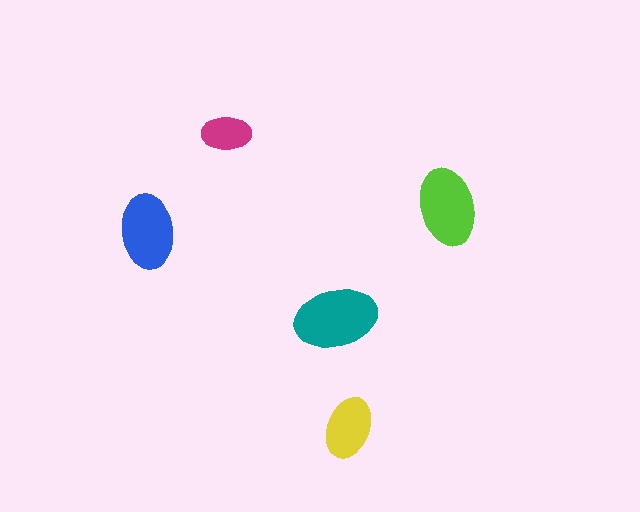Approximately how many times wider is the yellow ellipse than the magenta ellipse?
About 1.5 times wider.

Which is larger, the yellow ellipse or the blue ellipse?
The blue one.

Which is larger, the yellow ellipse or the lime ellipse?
The lime one.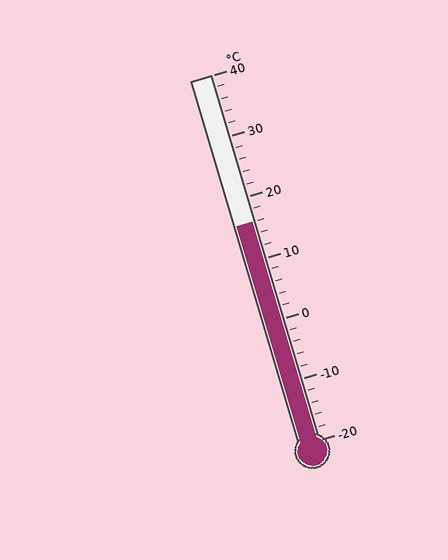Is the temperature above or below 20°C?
The temperature is below 20°C.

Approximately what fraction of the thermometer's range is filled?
The thermometer is filled to approximately 60% of its range.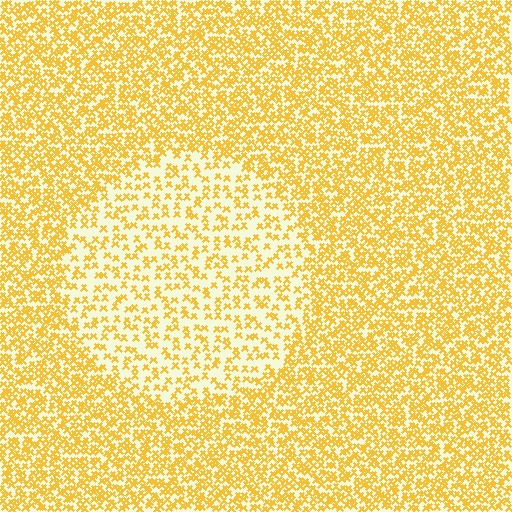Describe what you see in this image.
The image contains small yellow elements arranged at two different densities. A circle-shaped region is visible where the elements are less densely packed than the surrounding area.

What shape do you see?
I see a circle.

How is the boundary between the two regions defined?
The boundary is defined by a change in element density (approximately 2.1x ratio). All elements are the same color, size, and shape.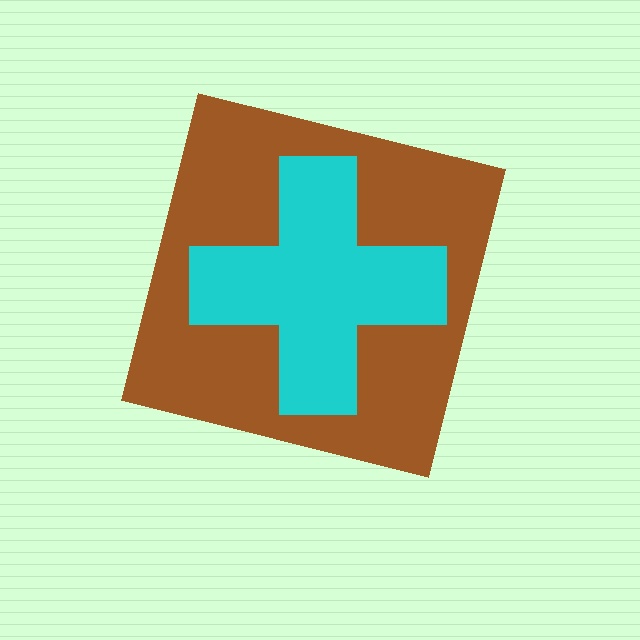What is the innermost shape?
The cyan cross.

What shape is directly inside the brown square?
The cyan cross.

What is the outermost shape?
The brown square.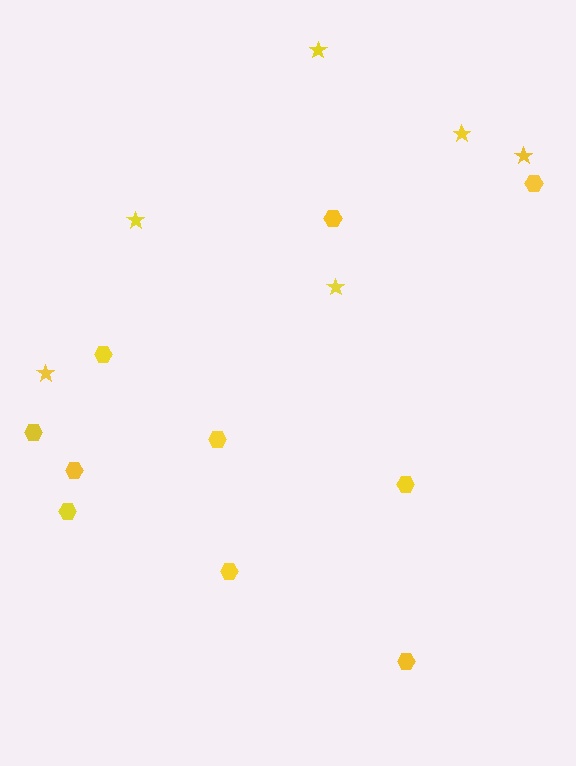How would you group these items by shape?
There are 2 groups: one group of stars (6) and one group of hexagons (10).